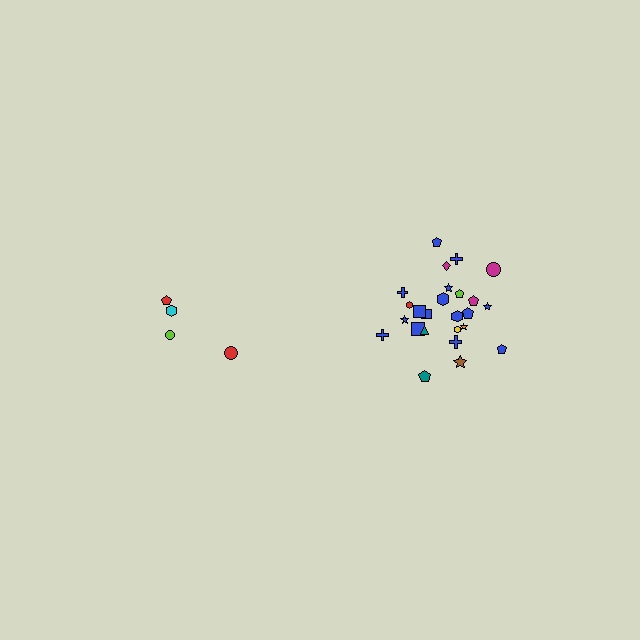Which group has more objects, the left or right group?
The right group.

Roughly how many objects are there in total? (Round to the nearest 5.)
Roughly 30 objects in total.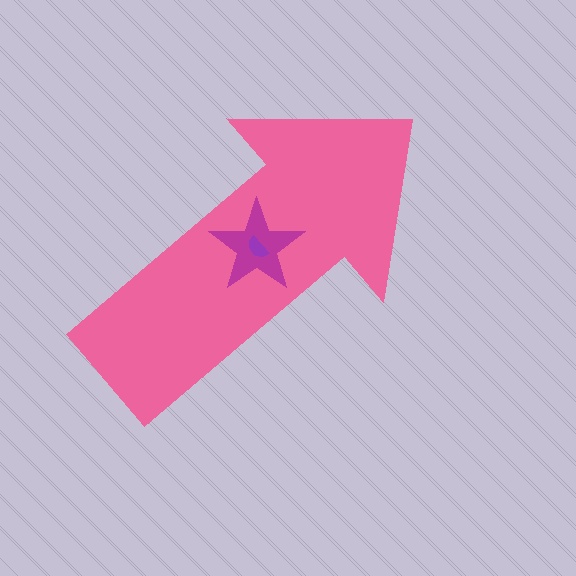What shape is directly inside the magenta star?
The purple semicircle.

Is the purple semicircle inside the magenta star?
Yes.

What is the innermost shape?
The purple semicircle.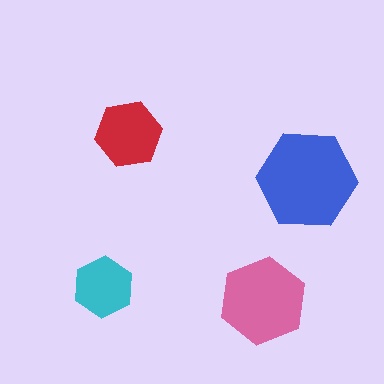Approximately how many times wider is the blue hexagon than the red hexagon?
About 1.5 times wider.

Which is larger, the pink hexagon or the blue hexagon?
The blue one.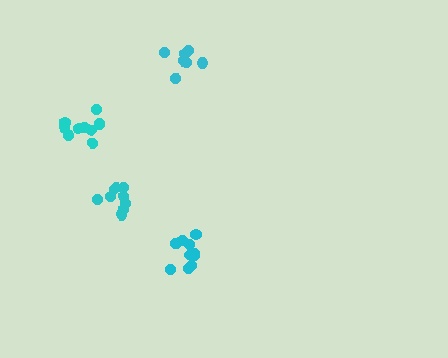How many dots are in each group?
Group 1: 9 dots, Group 2: 10 dots, Group 3: 10 dots, Group 4: 7 dots (36 total).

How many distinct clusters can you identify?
There are 4 distinct clusters.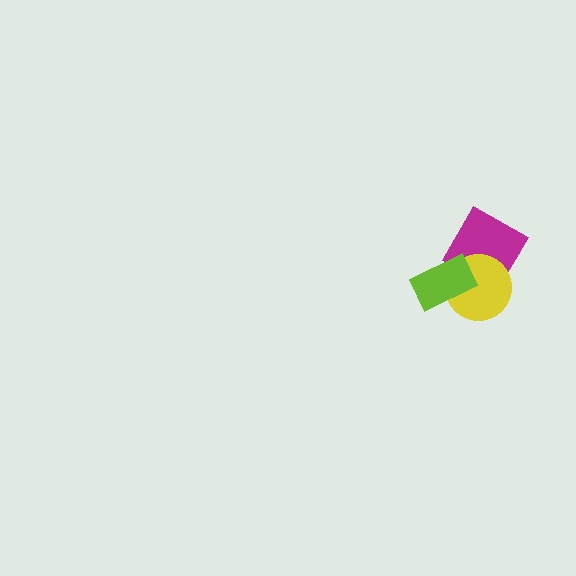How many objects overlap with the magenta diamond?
2 objects overlap with the magenta diamond.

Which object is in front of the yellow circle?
The lime rectangle is in front of the yellow circle.